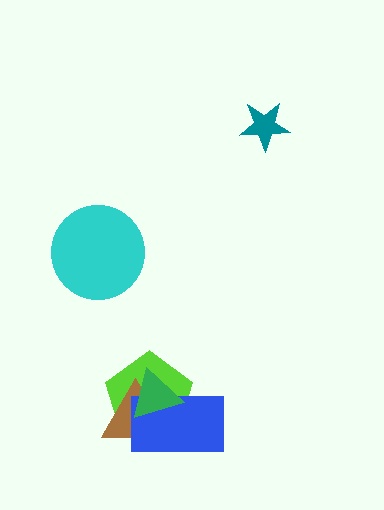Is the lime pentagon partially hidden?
Yes, it is partially covered by another shape.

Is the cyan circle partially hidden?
No, no other shape covers it.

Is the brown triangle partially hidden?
Yes, it is partially covered by another shape.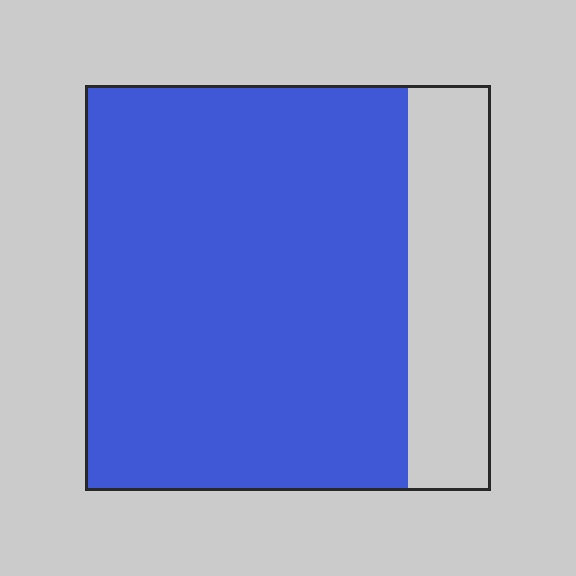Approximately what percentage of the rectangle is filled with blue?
Approximately 80%.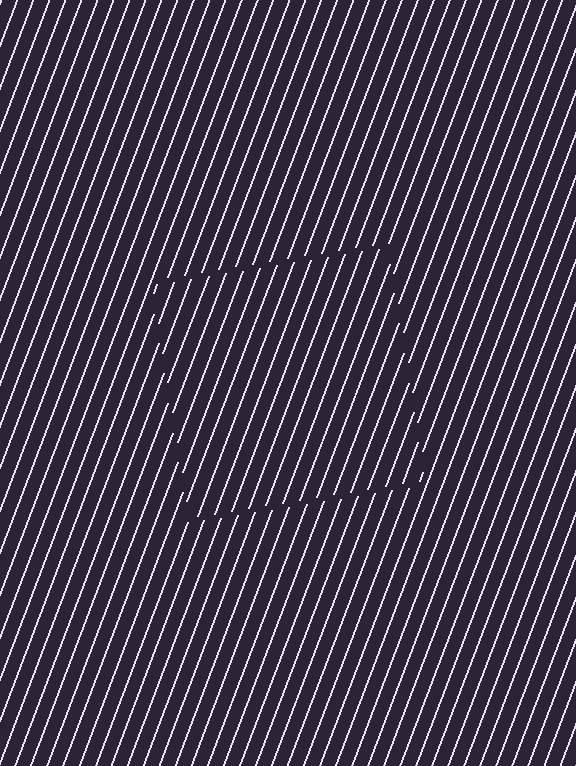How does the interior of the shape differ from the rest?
The interior of the shape contains the same grating, shifted by half a period — the contour is defined by the phase discontinuity where line-ends from the inner and outer gratings abut.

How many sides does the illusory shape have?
4 sides — the line-ends trace a square.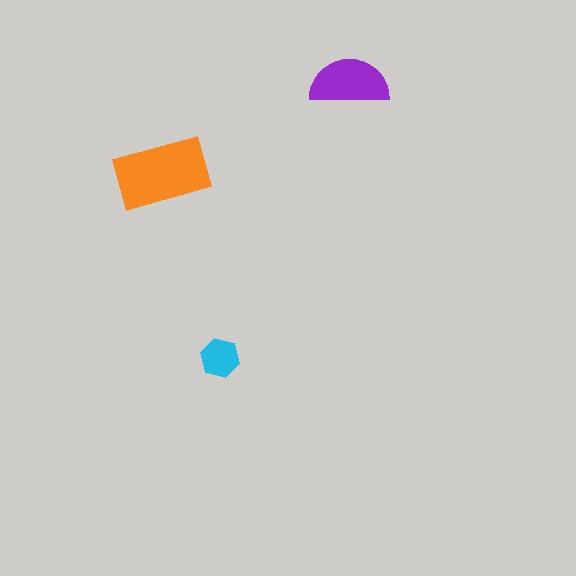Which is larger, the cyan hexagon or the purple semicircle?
The purple semicircle.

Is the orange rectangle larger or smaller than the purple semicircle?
Larger.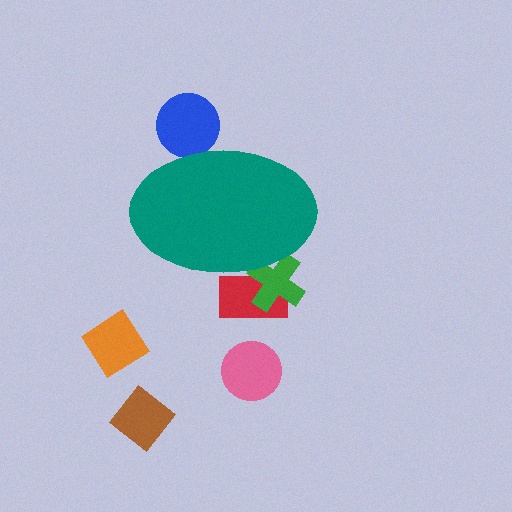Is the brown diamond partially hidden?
No, the brown diamond is fully visible.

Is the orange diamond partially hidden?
No, the orange diamond is fully visible.